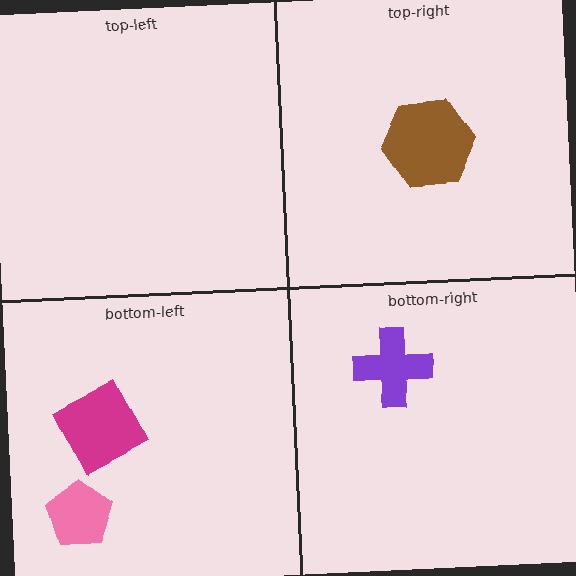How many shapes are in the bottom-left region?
2.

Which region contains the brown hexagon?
The top-right region.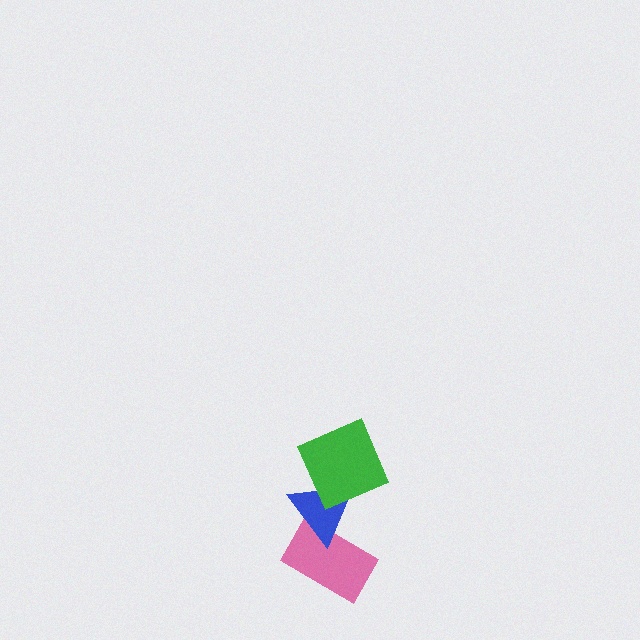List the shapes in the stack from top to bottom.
From top to bottom: the green square, the blue triangle, the pink rectangle.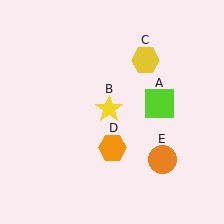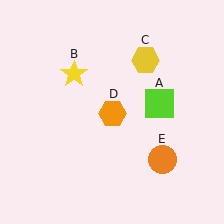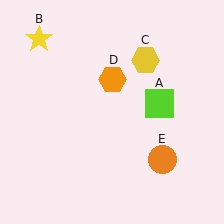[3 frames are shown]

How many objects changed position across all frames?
2 objects changed position: yellow star (object B), orange hexagon (object D).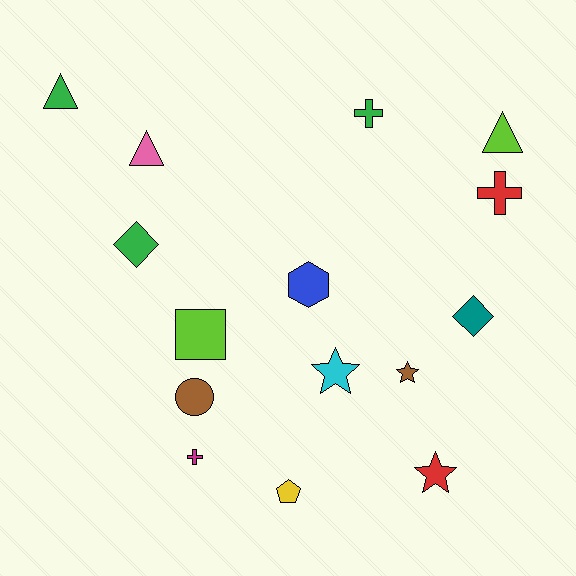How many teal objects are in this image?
There is 1 teal object.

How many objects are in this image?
There are 15 objects.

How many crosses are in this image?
There are 3 crosses.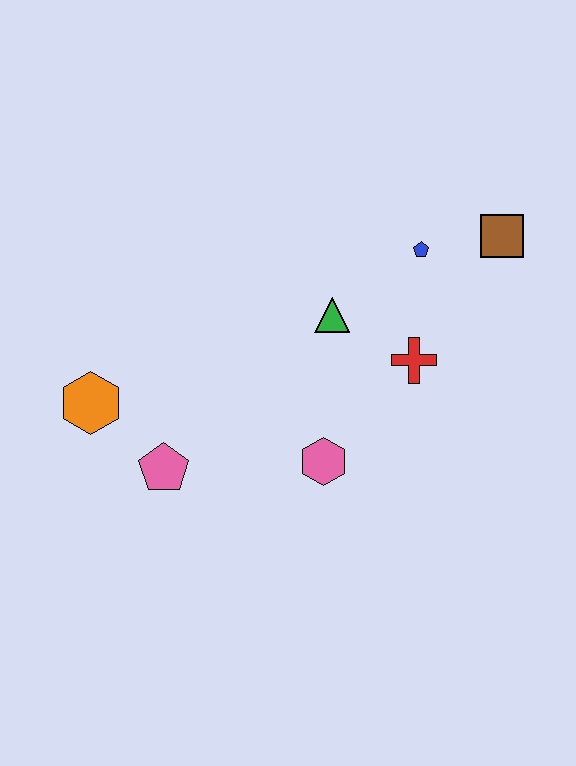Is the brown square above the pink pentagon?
Yes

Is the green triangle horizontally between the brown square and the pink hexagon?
Yes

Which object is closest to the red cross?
The green triangle is closest to the red cross.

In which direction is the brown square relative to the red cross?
The brown square is above the red cross.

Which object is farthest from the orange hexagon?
The brown square is farthest from the orange hexagon.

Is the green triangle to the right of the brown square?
No